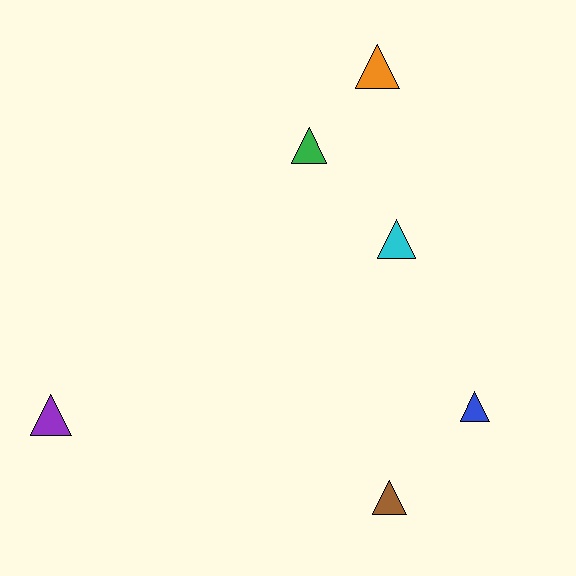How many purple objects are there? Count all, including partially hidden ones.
There is 1 purple object.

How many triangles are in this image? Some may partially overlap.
There are 6 triangles.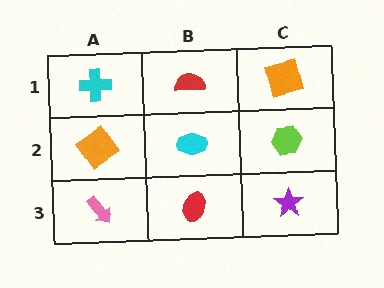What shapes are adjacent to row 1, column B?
A cyan ellipse (row 2, column B), a cyan cross (row 1, column A), an orange square (row 1, column C).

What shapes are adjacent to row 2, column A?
A cyan cross (row 1, column A), a pink arrow (row 3, column A), a cyan ellipse (row 2, column B).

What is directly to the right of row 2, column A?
A cyan ellipse.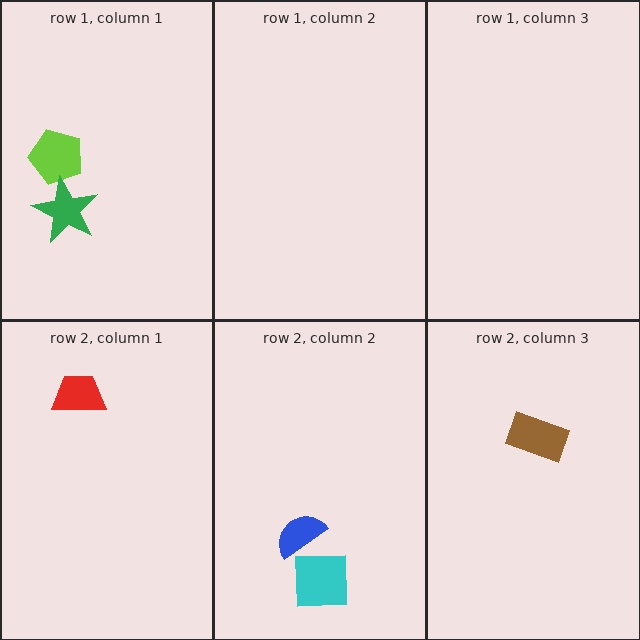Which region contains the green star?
The row 1, column 1 region.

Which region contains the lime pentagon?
The row 1, column 1 region.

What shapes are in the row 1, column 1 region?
The lime pentagon, the green star.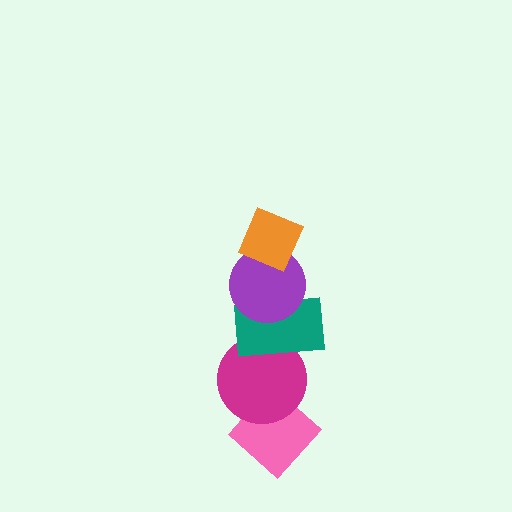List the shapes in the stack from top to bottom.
From top to bottom: the orange diamond, the purple circle, the teal rectangle, the magenta circle, the pink diamond.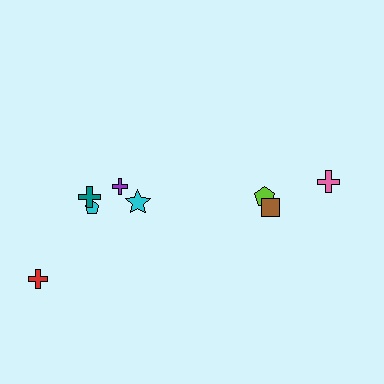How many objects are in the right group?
There are 3 objects.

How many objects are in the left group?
There are 5 objects.